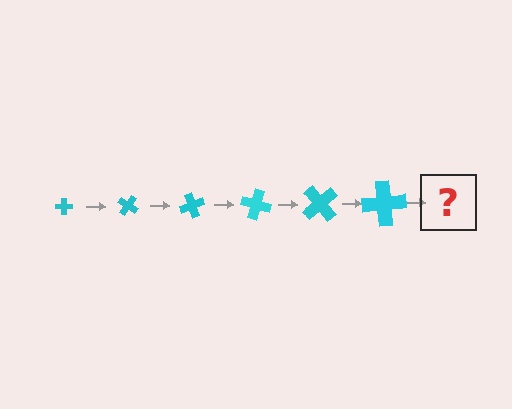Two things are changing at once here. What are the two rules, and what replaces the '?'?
The two rules are that the cross grows larger each step and it rotates 35 degrees each step. The '?' should be a cross, larger than the previous one and rotated 210 degrees from the start.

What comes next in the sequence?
The next element should be a cross, larger than the previous one and rotated 210 degrees from the start.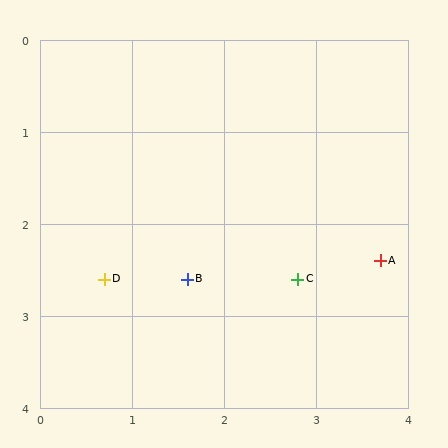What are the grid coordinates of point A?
Point A is at approximately (3.7, 2.4).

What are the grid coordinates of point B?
Point B is at approximately (1.6, 2.6).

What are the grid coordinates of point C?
Point C is at approximately (2.8, 2.6).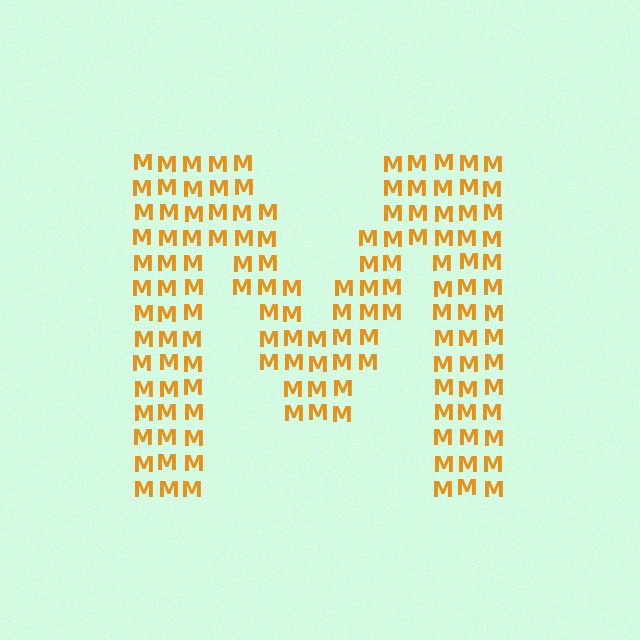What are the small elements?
The small elements are letter M's.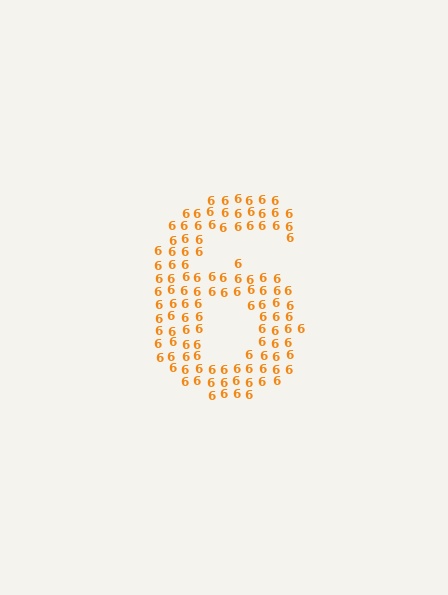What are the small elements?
The small elements are digit 6's.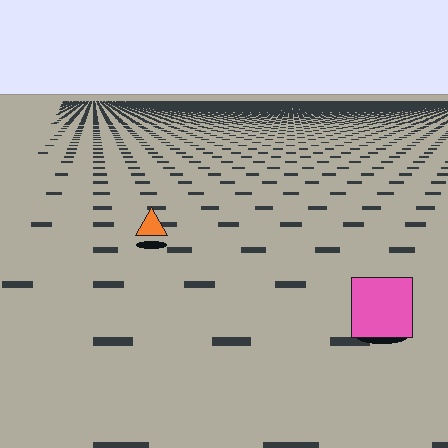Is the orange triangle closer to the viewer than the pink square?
No. The pink square is closer — you can tell from the texture gradient: the ground texture is coarser near it.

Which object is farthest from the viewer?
The orange triangle is farthest from the viewer. It appears smaller and the ground texture around it is denser.